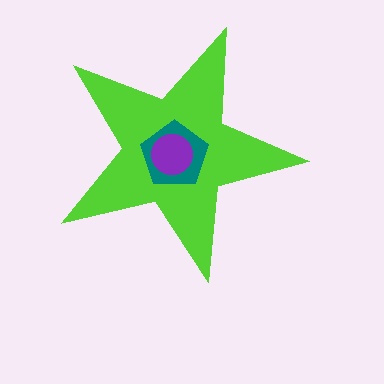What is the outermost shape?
The lime star.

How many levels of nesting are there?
3.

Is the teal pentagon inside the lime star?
Yes.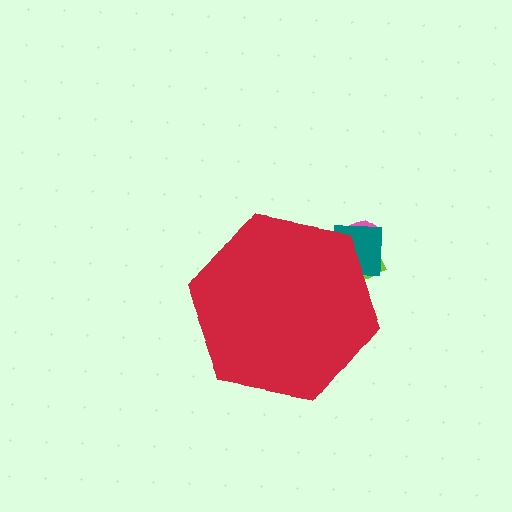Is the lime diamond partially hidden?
Yes, the lime diamond is partially hidden behind the red hexagon.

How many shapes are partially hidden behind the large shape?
3 shapes are partially hidden.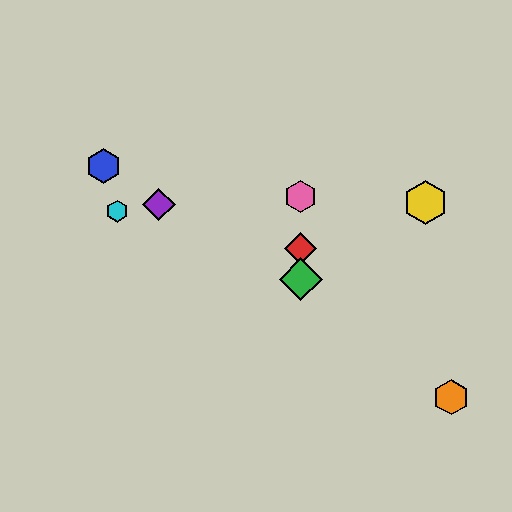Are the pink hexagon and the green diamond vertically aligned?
Yes, both are at x≈301.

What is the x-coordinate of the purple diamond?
The purple diamond is at x≈159.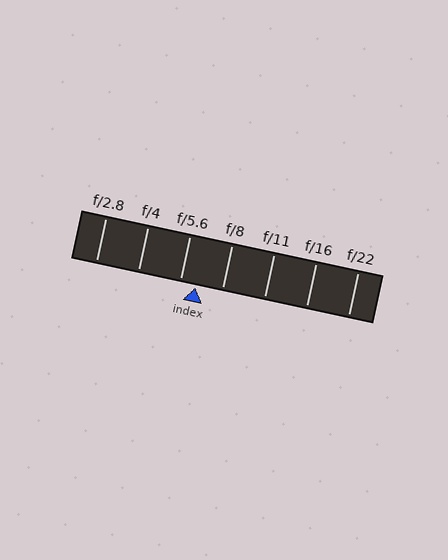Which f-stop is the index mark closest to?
The index mark is closest to f/5.6.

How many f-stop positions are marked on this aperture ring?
There are 7 f-stop positions marked.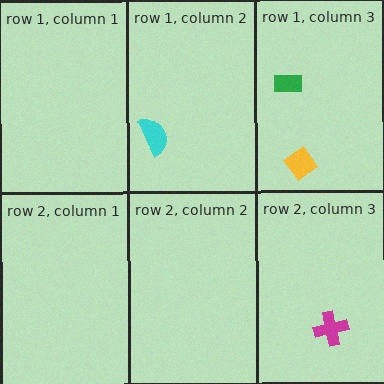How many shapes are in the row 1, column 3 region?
2.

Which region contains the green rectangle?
The row 1, column 3 region.